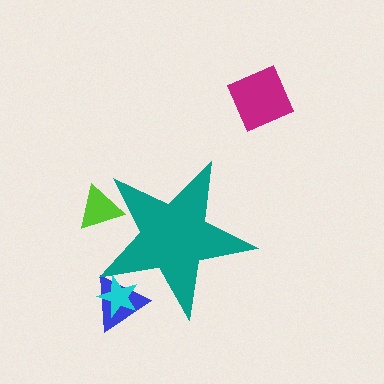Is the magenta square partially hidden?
No, the magenta square is fully visible.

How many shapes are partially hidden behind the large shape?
3 shapes are partially hidden.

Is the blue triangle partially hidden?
Yes, the blue triangle is partially hidden behind the teal star.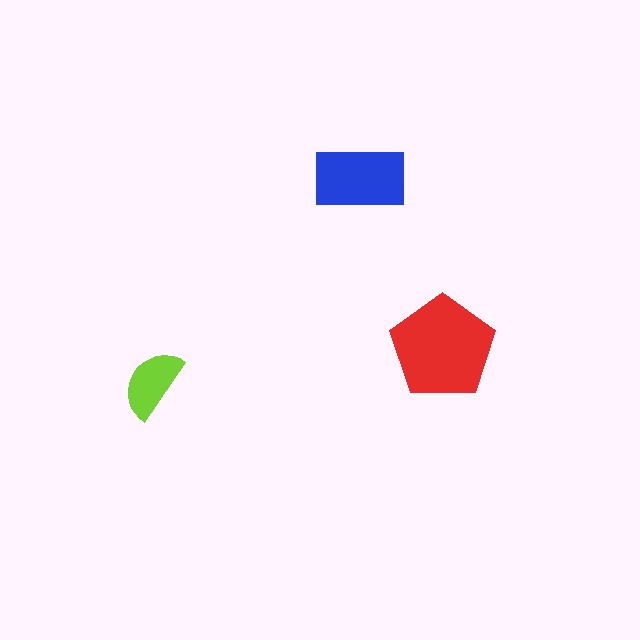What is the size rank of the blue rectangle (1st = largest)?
2nd.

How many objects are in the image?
There are 3 objects in the image.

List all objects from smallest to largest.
The lime semicircle, the blue rectangle, the red pentagon.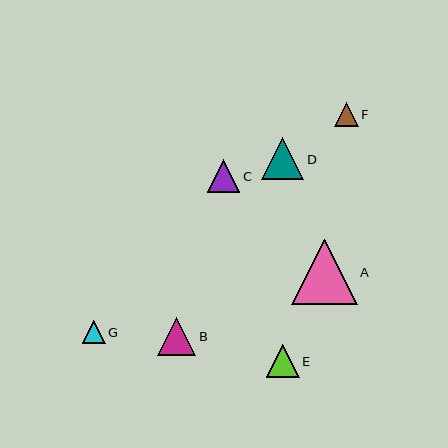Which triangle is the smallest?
Triangle G is the smallest with a size of approximately 23 pixels.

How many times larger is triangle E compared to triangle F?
Triangle E is approximately 1.4 times the size of triangle F.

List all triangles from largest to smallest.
From largest to smallest: A, D, B, E, C, F, G.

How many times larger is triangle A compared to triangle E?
Triangle A is approximately 2.0 times the size of triangle E.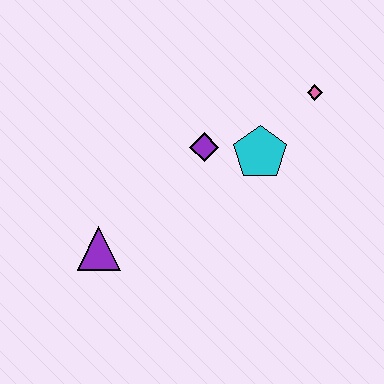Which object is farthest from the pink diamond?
The purple triangle is farthest from the pink diamond.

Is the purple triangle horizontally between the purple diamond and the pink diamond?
No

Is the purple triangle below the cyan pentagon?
Yes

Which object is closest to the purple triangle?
The purple diamond is closest to the purple triangle.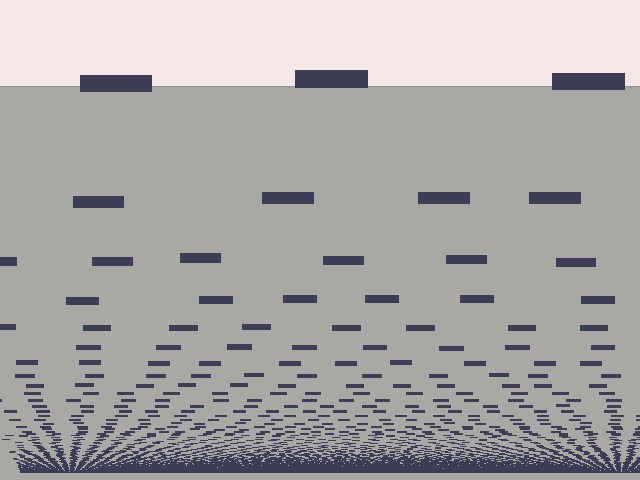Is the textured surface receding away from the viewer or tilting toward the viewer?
The surface appears to tilt toward the viewer. Texture elements get larger and sparser toward the top.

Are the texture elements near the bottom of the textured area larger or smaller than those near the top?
Smaller. The gradient is inverted — elements near the bottom are smaller and denser.